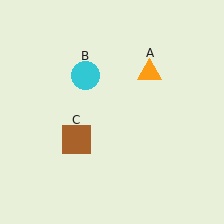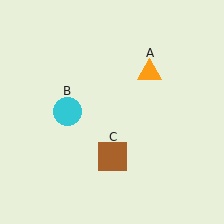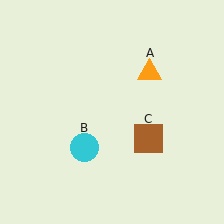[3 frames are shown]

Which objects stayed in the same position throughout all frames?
Orange triangle (object A) remained stationary.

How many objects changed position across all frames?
2 objects changed position: cyan circle (object B), brown square (object C).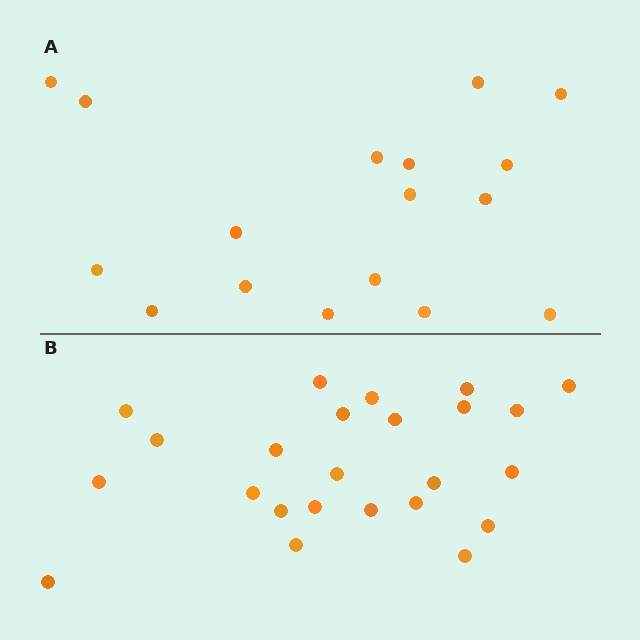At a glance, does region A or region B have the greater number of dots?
Region B (the bottom region) has more dots.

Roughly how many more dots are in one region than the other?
Region B has roughly 8 or so more dots than region A.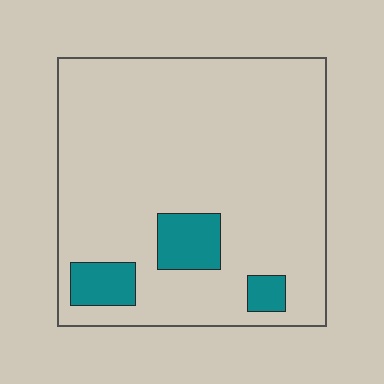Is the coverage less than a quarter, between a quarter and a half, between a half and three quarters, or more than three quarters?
Less than a quarter.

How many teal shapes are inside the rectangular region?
3.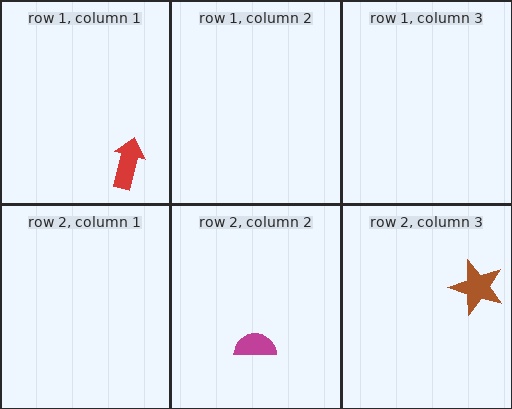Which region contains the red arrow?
The row 1, column 1 region.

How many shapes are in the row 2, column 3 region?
1.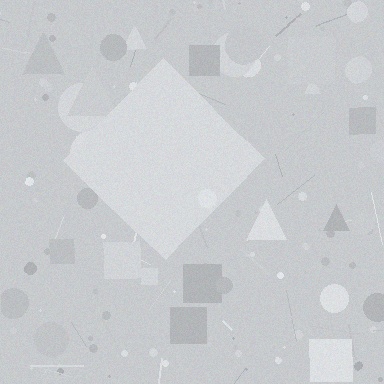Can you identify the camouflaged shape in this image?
The camouflaged shape is a diamond.